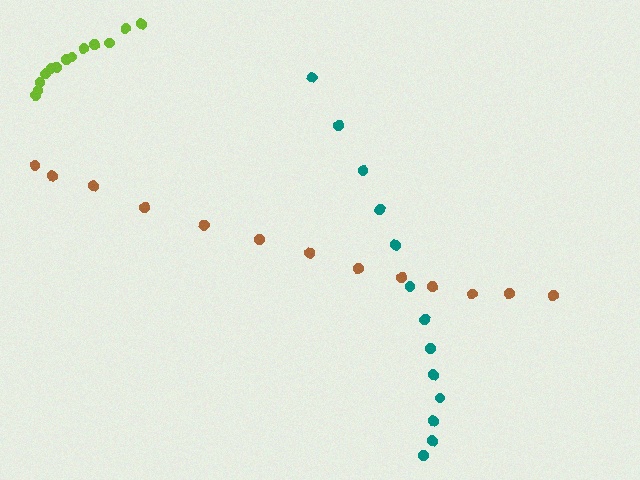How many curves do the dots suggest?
There are 3 distinct paths.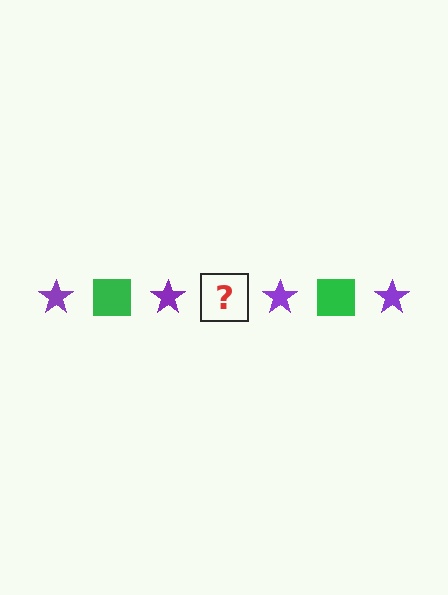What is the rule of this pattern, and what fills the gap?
The rule is that the pattern alternates between purple star and green square. The gap should be filled with a green square.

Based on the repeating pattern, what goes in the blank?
The blank should be a green square.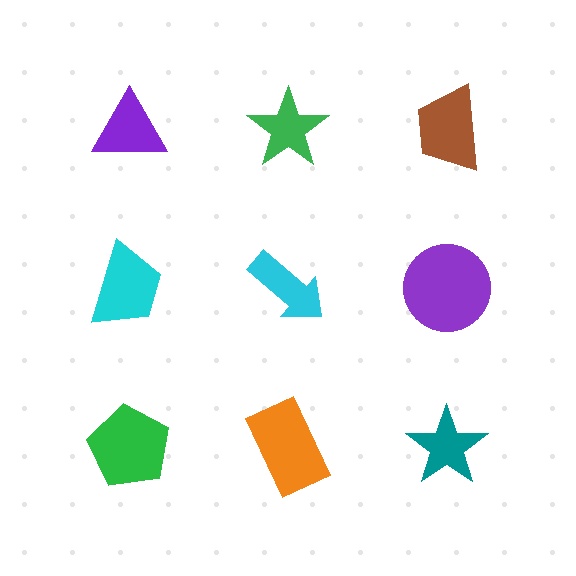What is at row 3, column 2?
An orange rectangle.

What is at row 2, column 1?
A cyan trapezoid.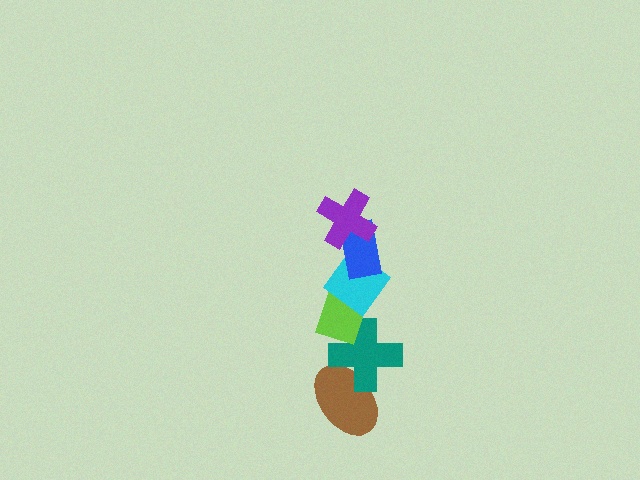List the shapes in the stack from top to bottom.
From top to bottom: the purple cross, the blue rectangle, the cyan diamond, the lime rectangle, the teal cross, the brown ellipse.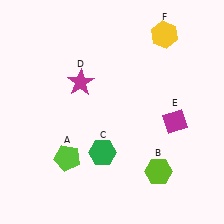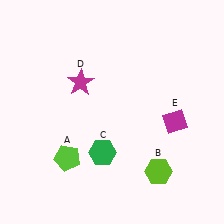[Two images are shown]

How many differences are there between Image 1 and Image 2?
There is 1 difference between the two images.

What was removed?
The yellow hexagon (F) was removed in Image 2.